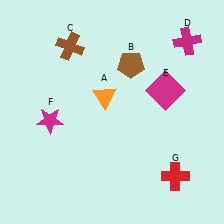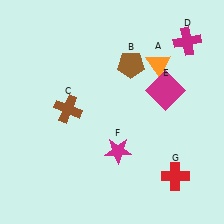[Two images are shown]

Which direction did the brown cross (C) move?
The brown cross (C) moved down.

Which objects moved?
The objects that moved are: the orange triangle (A), the brown cross (C), the magenta star (F).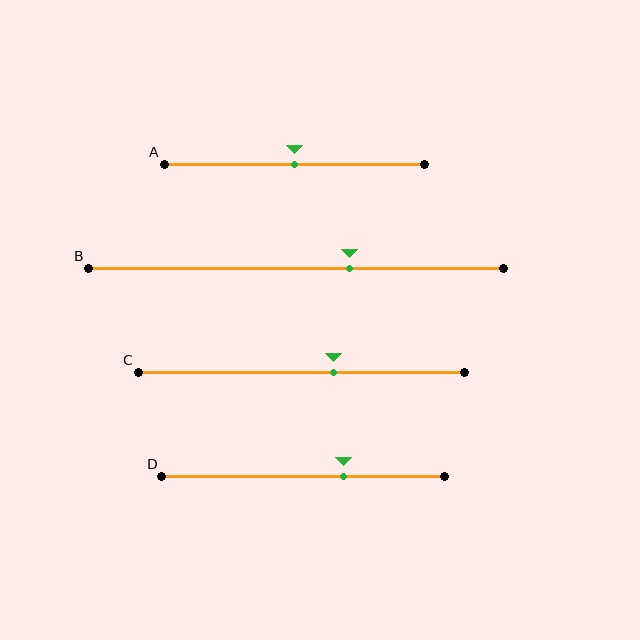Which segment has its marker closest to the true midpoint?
Segment A has its marker closest to the true midpoint.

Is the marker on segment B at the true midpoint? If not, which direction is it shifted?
No, the marker on segment B is shifted to the right by about 13% of the segment length.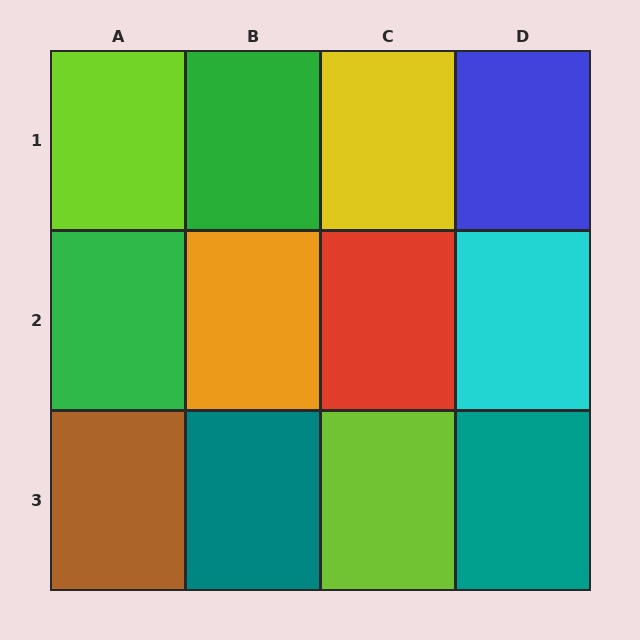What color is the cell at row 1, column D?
Blue.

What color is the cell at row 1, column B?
Green.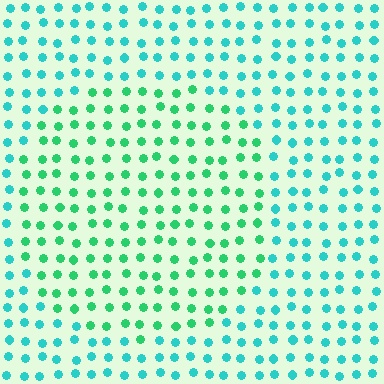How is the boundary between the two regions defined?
The boundary is defined purely by a slight shift in hue (about 33 degrees). Spacing, size, and orientation are identical on both sides.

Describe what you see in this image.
The image is filled with small cyan elements in a uniform arrangement. A circle-shaped region is visible where the elements are tinted to a slightly different hue, forming a subtle color boundary.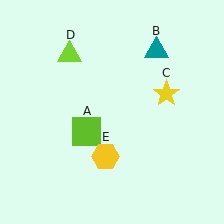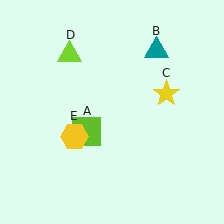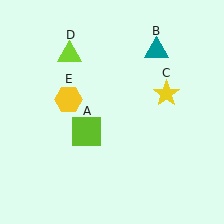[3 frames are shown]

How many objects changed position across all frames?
1 object changed position: yellow hexagon (object E).